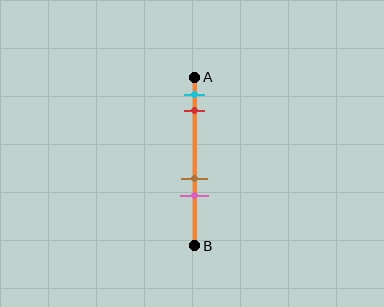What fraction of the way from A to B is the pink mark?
The pink mark is approximately 70% (0.7) of the way from A to B.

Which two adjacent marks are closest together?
The brown and pink marks are the closest adjacent pair.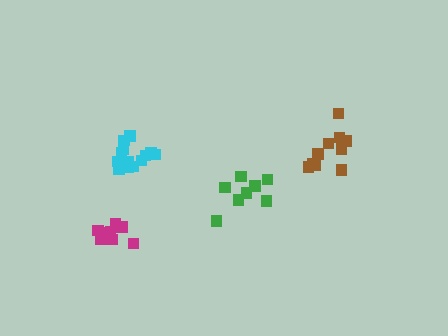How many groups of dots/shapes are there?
There are 4 groups.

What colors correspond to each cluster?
The clusters are colored: brown, cyan, green, magenta.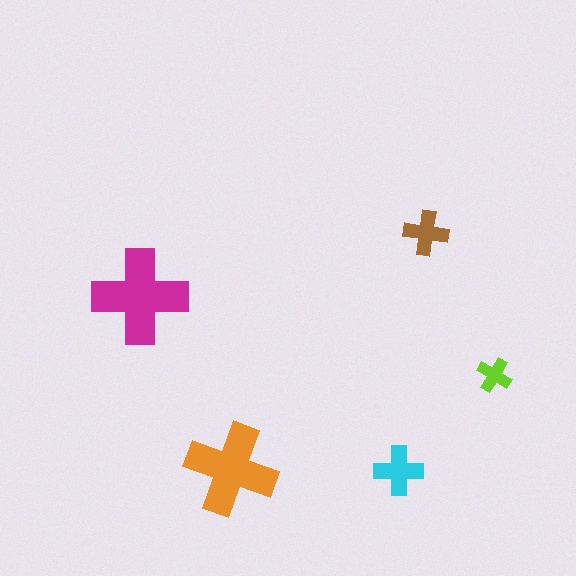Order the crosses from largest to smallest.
the magenta one, the orange one, the cyan one, the brown one, the lime one.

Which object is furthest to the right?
The lime cross is rightmost.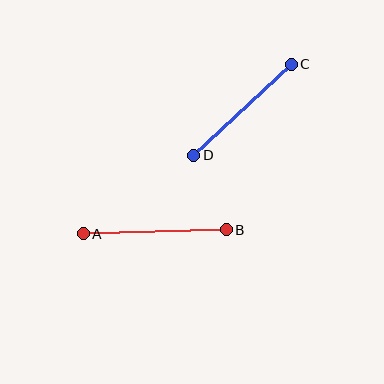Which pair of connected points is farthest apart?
Points A and B are farthest apart.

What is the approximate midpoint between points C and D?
The midpoint is at approximately (242, 110) pixels.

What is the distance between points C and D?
The distance is approximately 133 pixels.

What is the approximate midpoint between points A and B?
The midpoint is at approximately (155, 232) pixels.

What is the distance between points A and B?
The distance is approximately 143 pixels.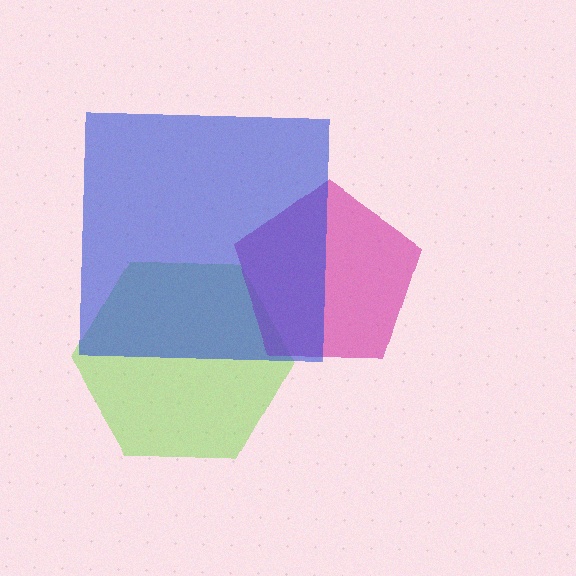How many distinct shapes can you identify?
There are 3 distinct shapes: a lime hexagon, a magenta pentagon, a blue square.